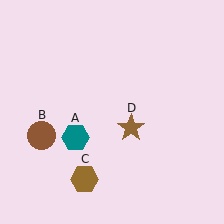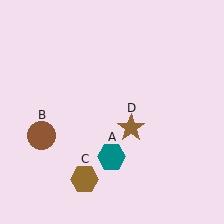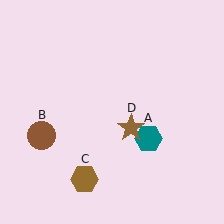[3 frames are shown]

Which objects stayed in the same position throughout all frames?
Brown circle (object B) and brown hexagon (object C) and brown star (object D) remained stationary.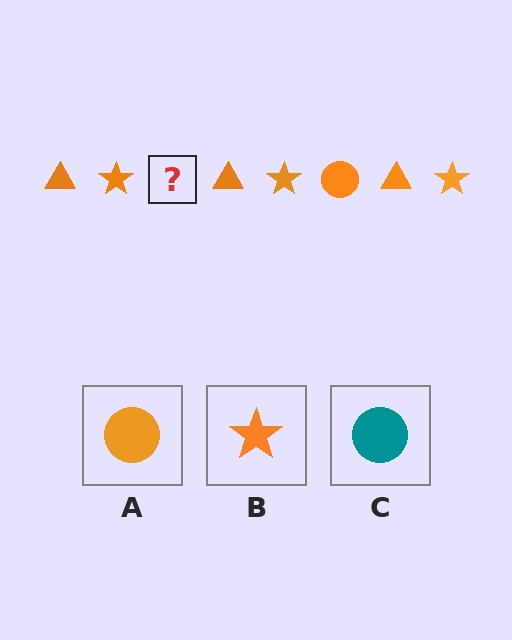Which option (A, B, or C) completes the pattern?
A.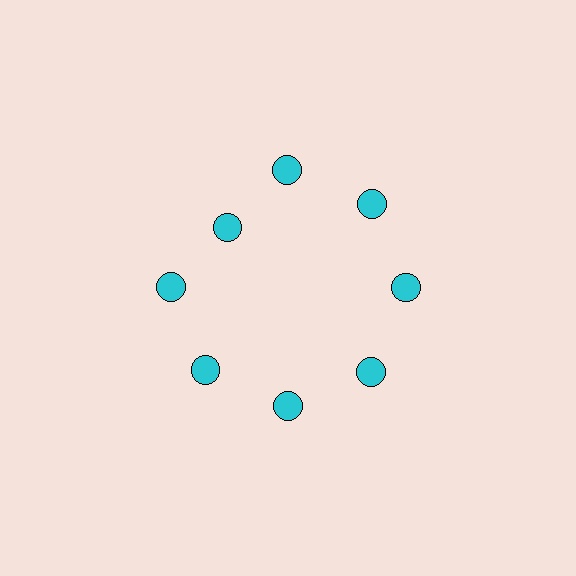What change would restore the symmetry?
The symmetry would be restored by moving it outward, back onto the ring so that all 8 circles sit at equal angles and equal distance from the center.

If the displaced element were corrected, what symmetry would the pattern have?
It would have 8-fold rotational symmetry — the pattern would map onto itself every 45 degrees.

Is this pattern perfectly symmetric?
No. The 8 cyan circles are arranged in a ring, but one element near the 10 o'clock position is pulled inward toward the center, breaking the 8-fold rotational symmetry.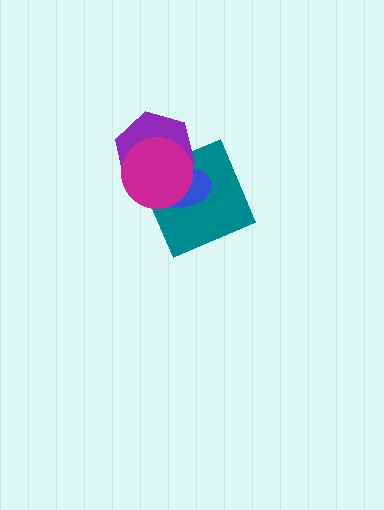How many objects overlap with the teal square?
3 objects overlap with the teal square.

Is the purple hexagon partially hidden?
Yes, it is partially covered by another shape.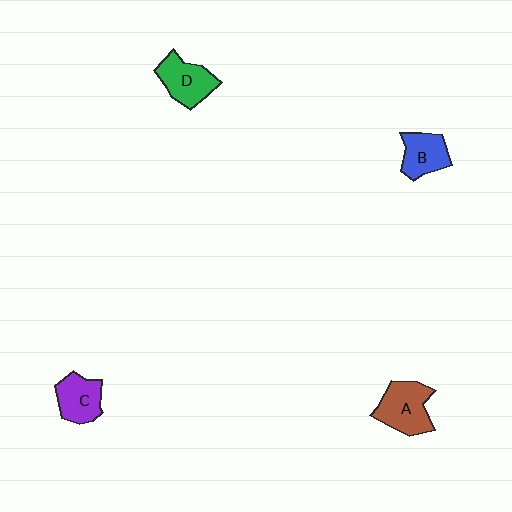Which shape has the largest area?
Shape A (brown).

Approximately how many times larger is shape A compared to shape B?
Approximately 1.4 times.